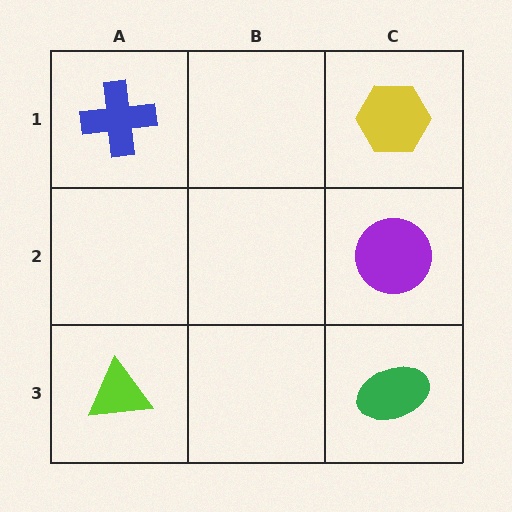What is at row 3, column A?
A lime triangle.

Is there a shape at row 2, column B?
No, that cell is empty.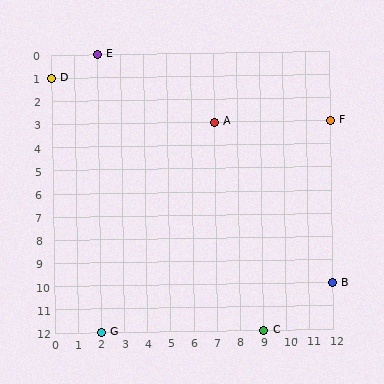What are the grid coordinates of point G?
Point G is at grid coordinates (2, 12).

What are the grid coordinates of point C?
Point C is at grid coordinates (9, 12).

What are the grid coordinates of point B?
Point B is at grid coordinates (12, 10).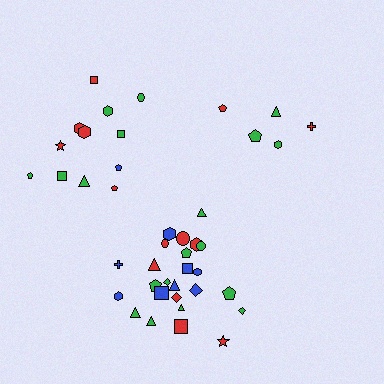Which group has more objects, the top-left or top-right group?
The top-left group.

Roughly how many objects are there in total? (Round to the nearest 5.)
Roughly 40 objects in total.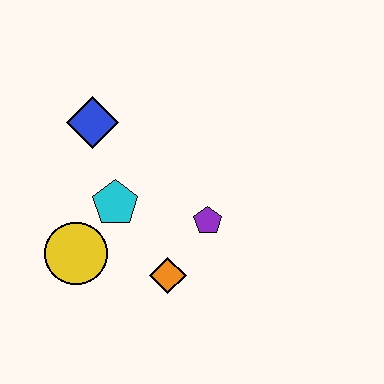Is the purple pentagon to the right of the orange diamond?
Yes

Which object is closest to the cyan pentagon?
The yellow circle is closest to the cyan pentagon.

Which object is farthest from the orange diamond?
The blue diamond is farthest from the orange diamond.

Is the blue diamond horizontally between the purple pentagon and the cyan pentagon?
No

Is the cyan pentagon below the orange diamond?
No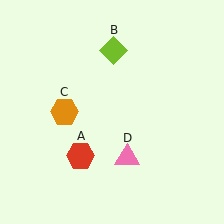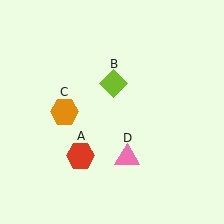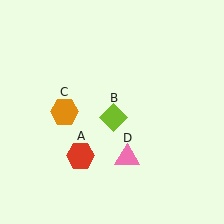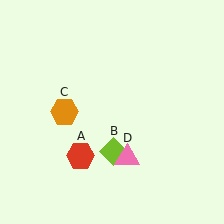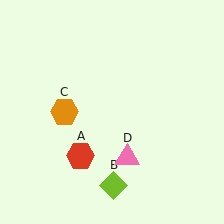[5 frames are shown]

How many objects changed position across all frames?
1 object changed position: lime diamond (object B).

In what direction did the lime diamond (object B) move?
The lime diamond (object B) moved down.